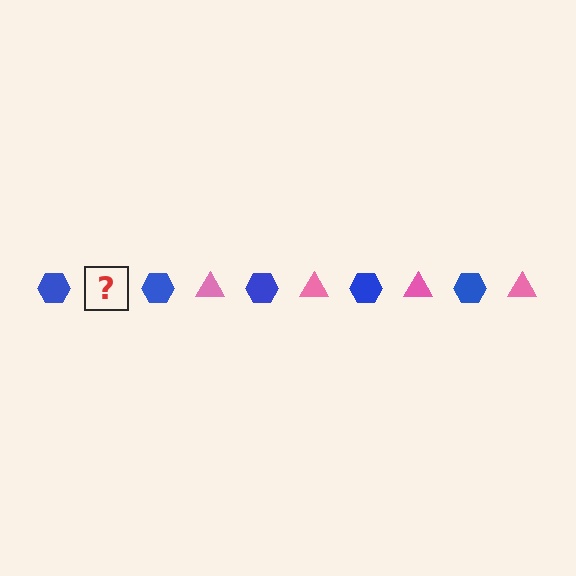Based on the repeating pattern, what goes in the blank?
The blank should be a pink triangle.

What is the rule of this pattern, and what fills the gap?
The rule is that the pattern alternates between blue hexagon and pink triangle. The gap should be filled with a pink triangle.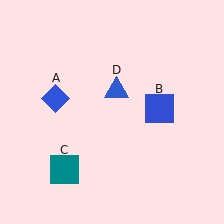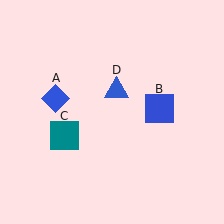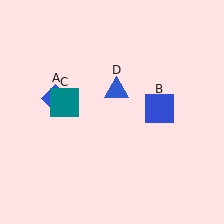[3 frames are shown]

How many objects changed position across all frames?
1 object changed position: teal square (object C).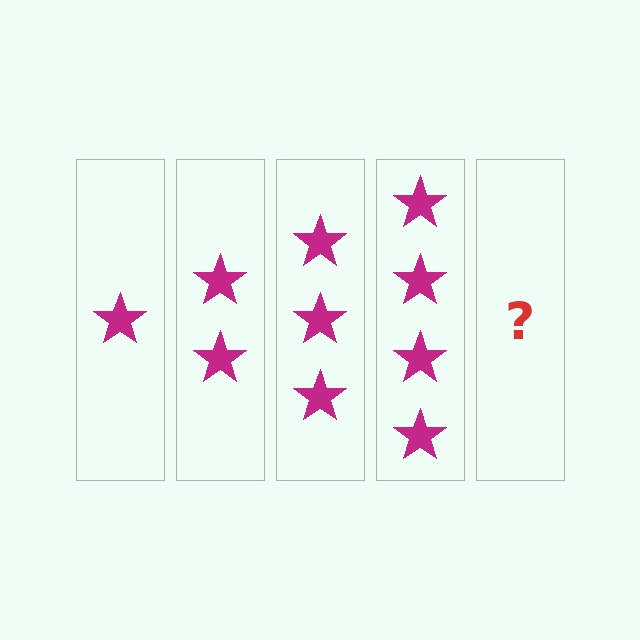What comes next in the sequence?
The next element should be 5 stars.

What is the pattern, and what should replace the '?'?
The pattern is that each step adds one more star. The '?' should be 5 stars.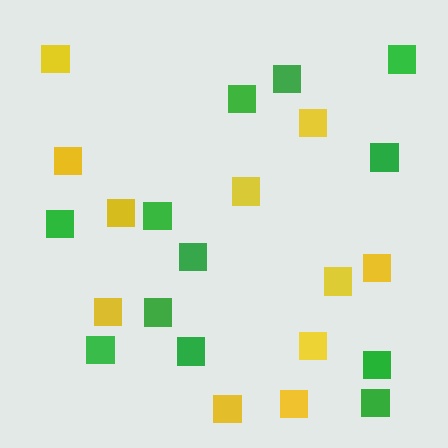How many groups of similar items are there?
There are 2 groups: one group of green squares (12) and one group of yellow squares (11).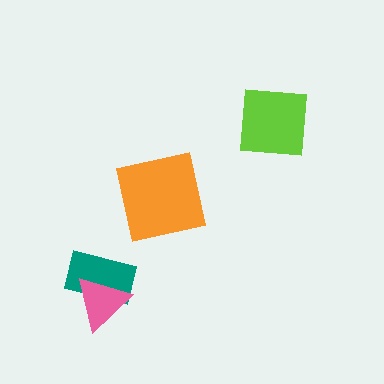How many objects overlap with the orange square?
0 objects overlap with the orange square.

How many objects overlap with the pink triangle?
1 object overlaps with the pink triangle.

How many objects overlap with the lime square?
0 objects overlap with the lime square.